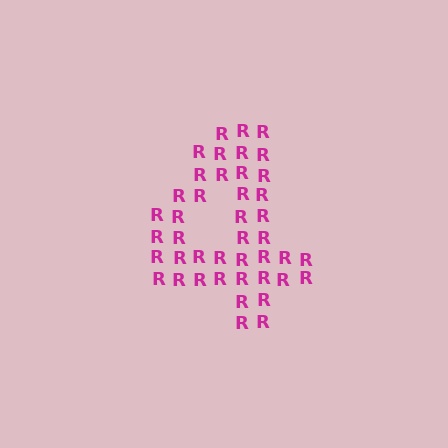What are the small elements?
The small elements are letter R's.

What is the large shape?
The large shape is the digit 4.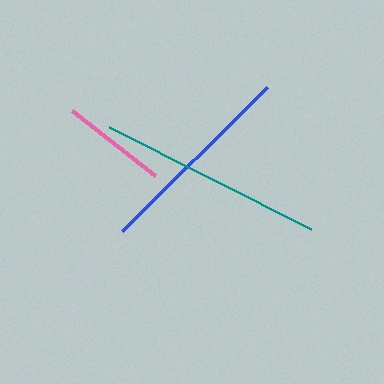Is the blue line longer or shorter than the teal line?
The teal line is longer than the blue line.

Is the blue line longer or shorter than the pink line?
The blue line is longer than the pink line.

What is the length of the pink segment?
The pink segment is approximately 106 pixels long.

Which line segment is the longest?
The teal line is the longest at approximately 225 pixels.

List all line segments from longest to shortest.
From longest to shortest: teal, blue, pink.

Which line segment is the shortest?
The pink line is the shortest at approximately 106 pixels.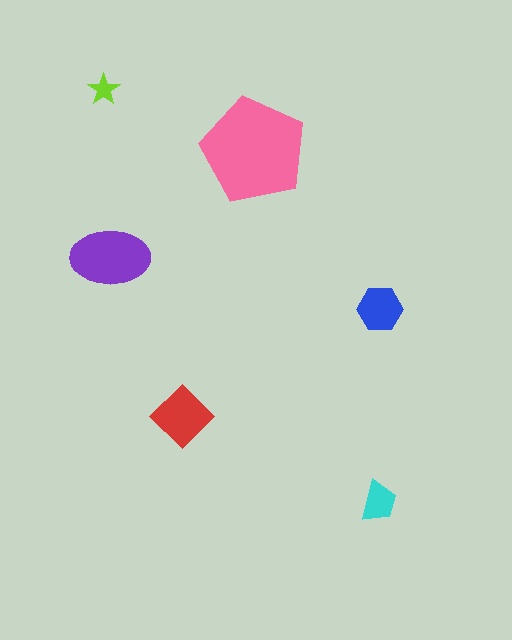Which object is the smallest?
The lime star.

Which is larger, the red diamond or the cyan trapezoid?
The red diamond.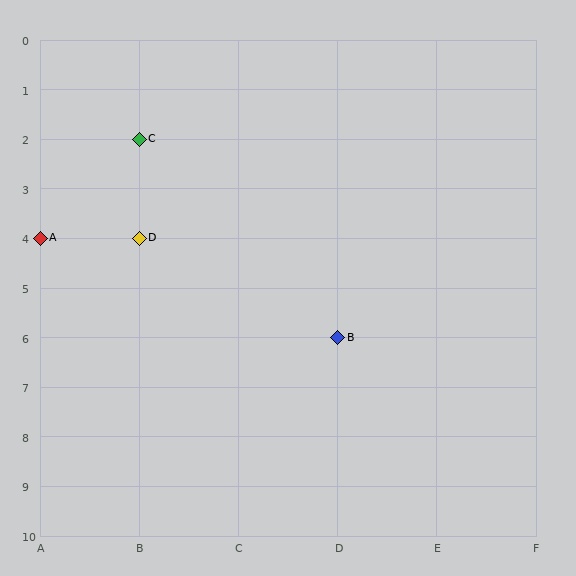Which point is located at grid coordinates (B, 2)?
Point C is at (B, 2).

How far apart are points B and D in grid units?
Points B and D are 2 columns and 2 rows apart (about 2.8 grid units diagonally).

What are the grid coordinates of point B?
Point B is at grid coordinates (D, 6).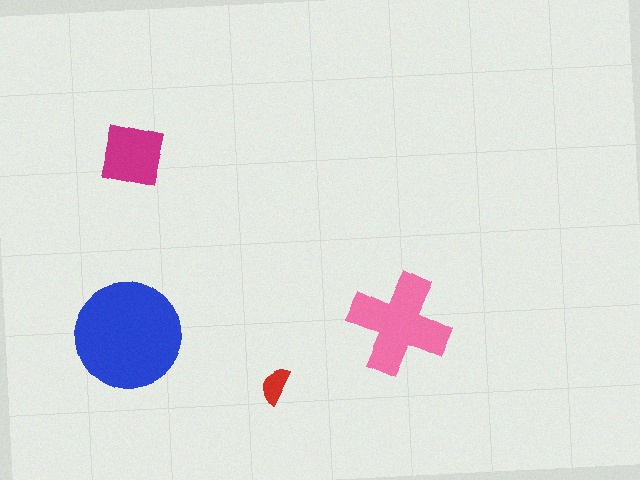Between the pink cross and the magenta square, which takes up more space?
The pink cross.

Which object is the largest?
The blue circle.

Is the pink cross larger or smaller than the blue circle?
Smaller.